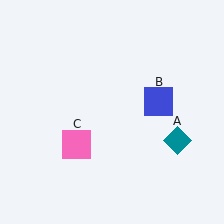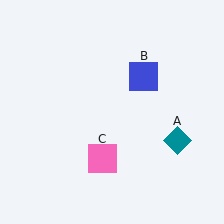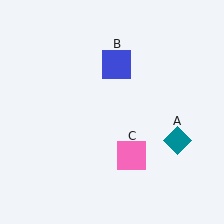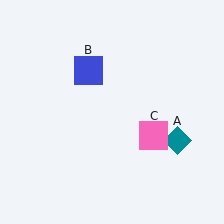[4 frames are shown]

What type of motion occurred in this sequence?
The blue square (object B), pink square (object C) rotated counterclockwise around the center of the scene.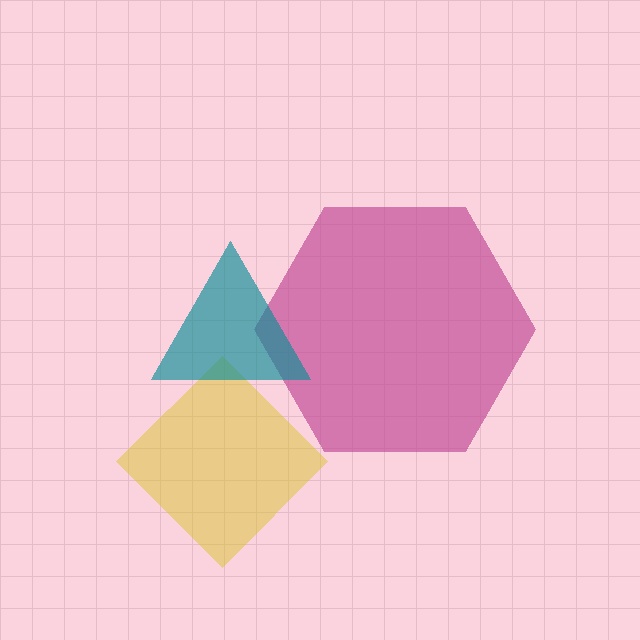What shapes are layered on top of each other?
The layered shapes are: a magenta hexagon, a yellow diamond, a teal triangle.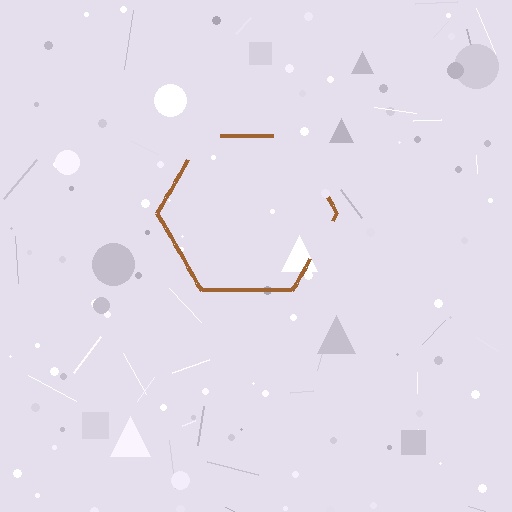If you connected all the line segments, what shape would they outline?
They would outline a hexagon.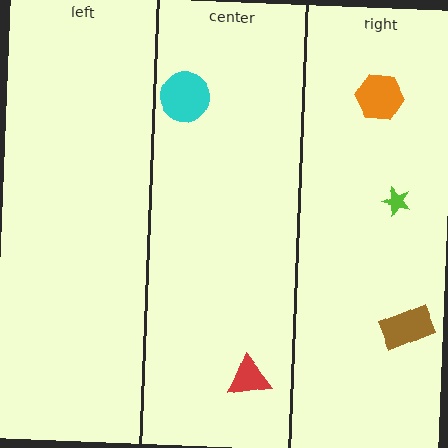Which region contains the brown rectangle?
The right region.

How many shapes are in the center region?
2.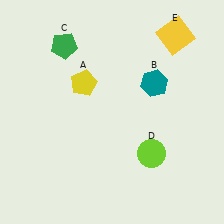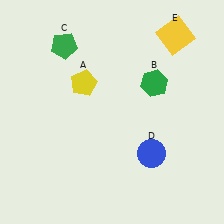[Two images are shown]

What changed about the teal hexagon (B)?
In Image 1, B is teal. In Image 2, it changed to green.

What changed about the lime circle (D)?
In Image 1, D is lime. In Image 2, it changed to blue.